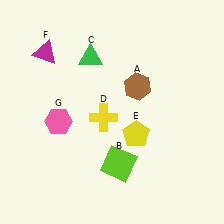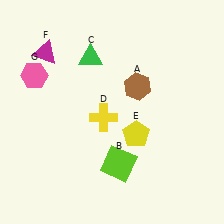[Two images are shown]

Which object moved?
The pink hexagon (G) moved up.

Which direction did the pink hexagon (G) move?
The pink hexagon (G) moved up.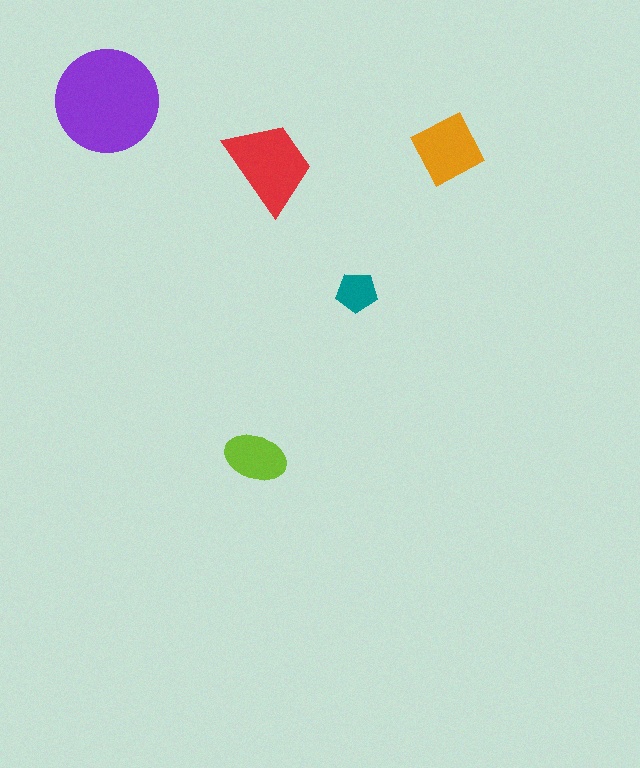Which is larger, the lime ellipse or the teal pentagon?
The lime ellipse.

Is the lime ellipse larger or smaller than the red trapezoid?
Smaller.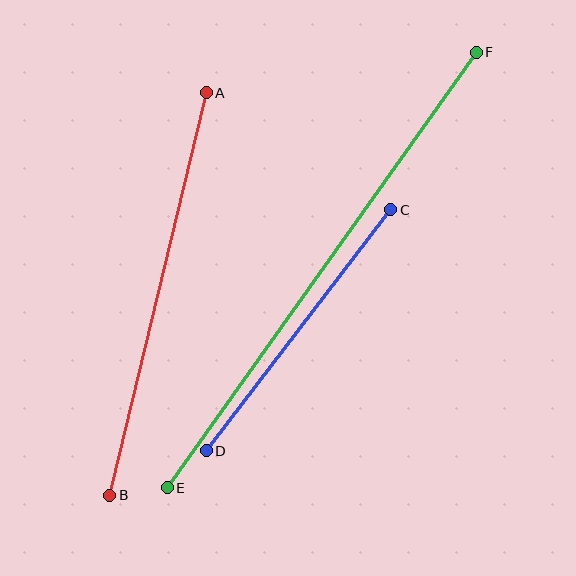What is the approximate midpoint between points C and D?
The midpoint is at approximately (298, 330) pixels.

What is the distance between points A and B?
The distance is approximately 414 pixels.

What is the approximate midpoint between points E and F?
The midpoint is at approximately (322, 270) pixels.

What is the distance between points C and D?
The distance is approximately 304 pixels.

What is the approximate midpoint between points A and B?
The midpoint is at approximately (158, 294) pixels.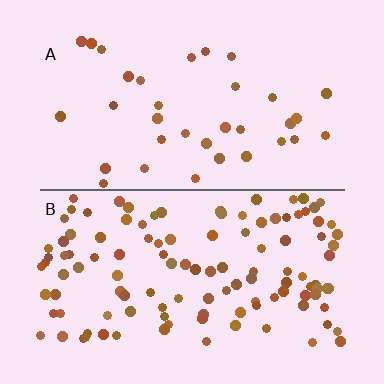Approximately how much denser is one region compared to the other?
Approximately 3.4× — region B over region A.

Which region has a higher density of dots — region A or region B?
B (the bottom).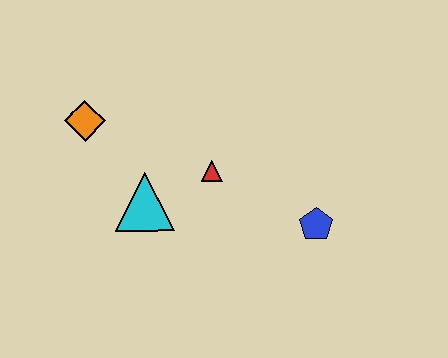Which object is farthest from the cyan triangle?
The blue pentagon is farthest from the cyan triangle.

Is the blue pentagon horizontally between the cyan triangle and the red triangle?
No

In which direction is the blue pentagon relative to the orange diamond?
The blue pentagon is to the right of the orange diamond.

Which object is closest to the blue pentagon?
The red triangle is closest to the blue pentagon.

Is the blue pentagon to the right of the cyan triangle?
Yes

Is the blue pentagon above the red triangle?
No